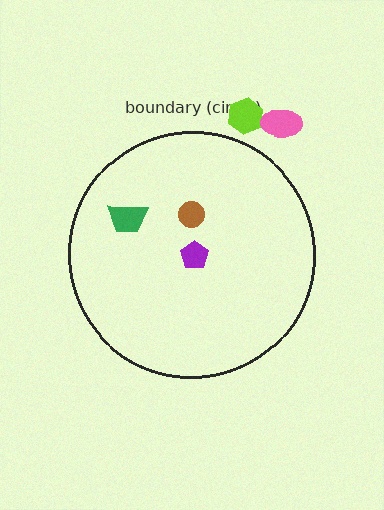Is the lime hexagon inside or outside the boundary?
Outside.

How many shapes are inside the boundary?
3 inside, 2 outside.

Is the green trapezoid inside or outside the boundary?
Inside.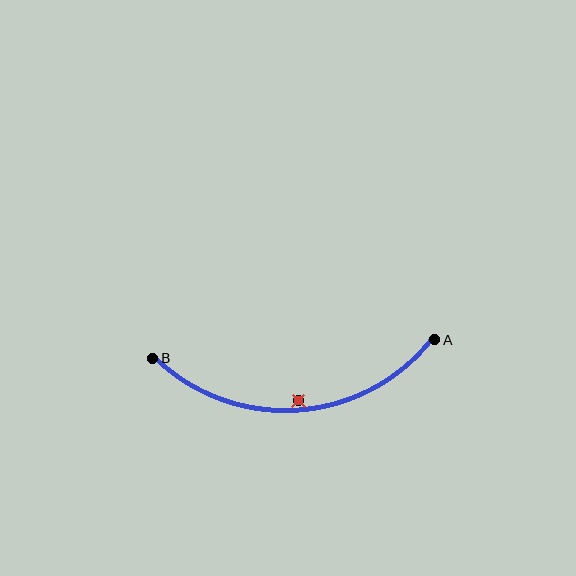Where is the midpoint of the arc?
The arc midpoint is the point on the curve farthest from the straight line joining A and B. It sits below that line.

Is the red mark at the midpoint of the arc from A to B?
No — the red mark does not lie on the arc at all. It sits slightly inside the curve.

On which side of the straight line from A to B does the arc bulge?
The arc bulges below the straight line connecting A and B.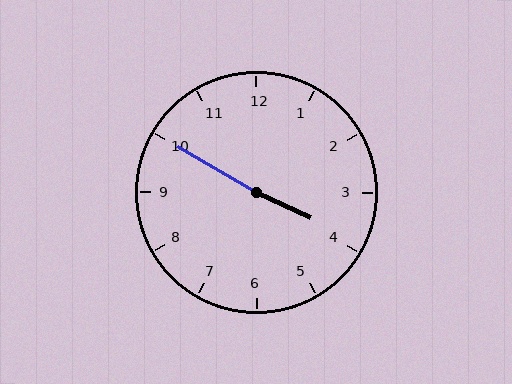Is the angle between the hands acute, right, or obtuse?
It is obtuse.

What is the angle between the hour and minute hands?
Approximately 175 degrees.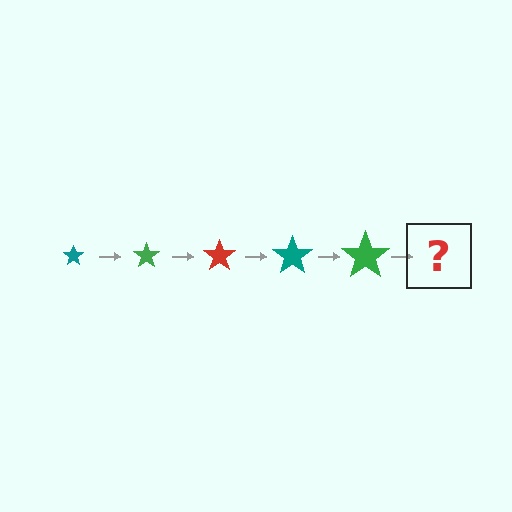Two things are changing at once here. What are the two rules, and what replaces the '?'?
The two rules are that the star grows larger each step and the color cycles through teal, green, and red. The '?' should be a red star, larger than the previous one.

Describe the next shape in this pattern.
It should be a red star, larger than the previous one.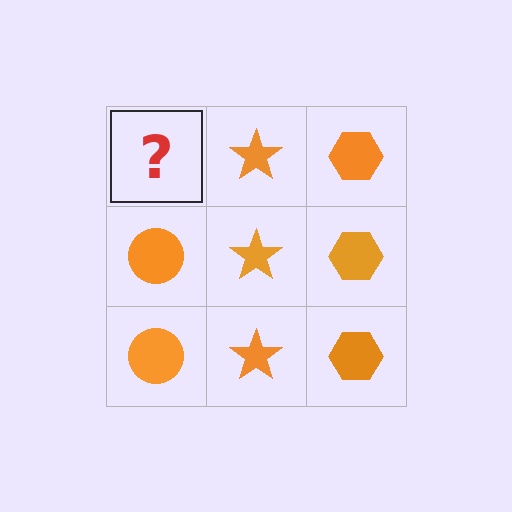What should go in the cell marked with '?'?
The missing cell should contain an orange circle.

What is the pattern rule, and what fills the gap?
The rule is that each column has a consistent shape. The gap should be filled with an orange circle.